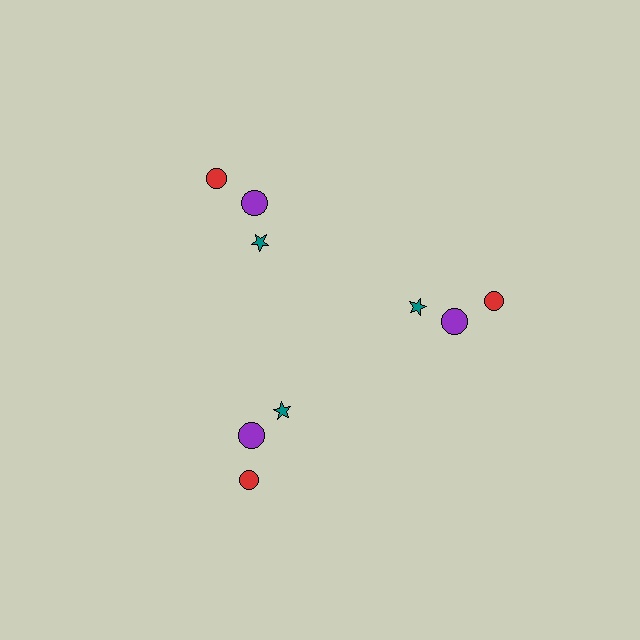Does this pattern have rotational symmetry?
Yes, this pattern has 3-fold rotational symmetry. It looks the same after rotating 120 degrees around the center.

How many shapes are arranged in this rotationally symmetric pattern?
There are 9 shapes, arranged in 3 groups of 3.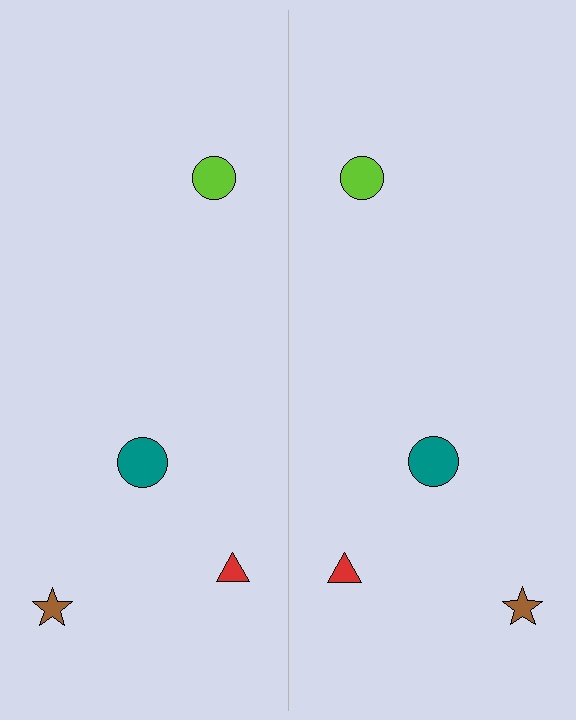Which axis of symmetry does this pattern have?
The pattern has a vertical axis of symmetry running through the center of the image.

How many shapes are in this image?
There are 8 shapes in this image.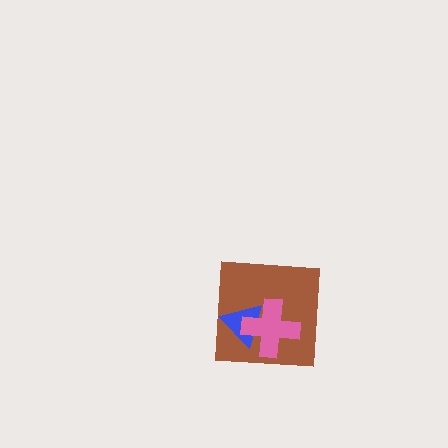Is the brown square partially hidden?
Yes, it is partially covered by another shape.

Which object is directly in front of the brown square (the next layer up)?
The blue triangle is directly in front of the brown square.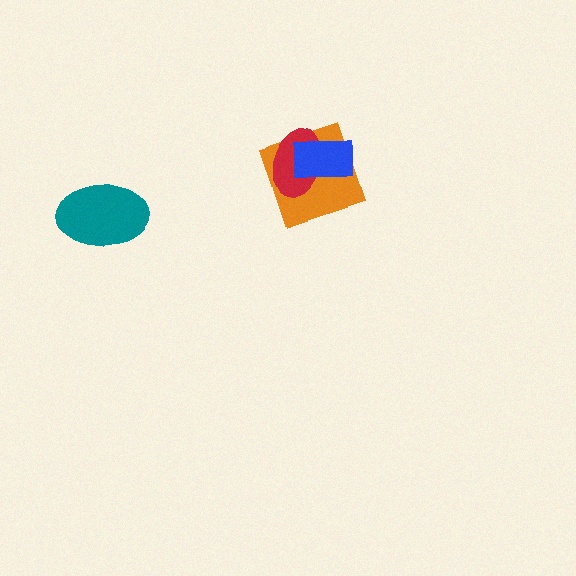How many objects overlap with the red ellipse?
2 objects overlap with the red ellipse.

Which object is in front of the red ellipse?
The blue rectangle is in front of the red ellipse.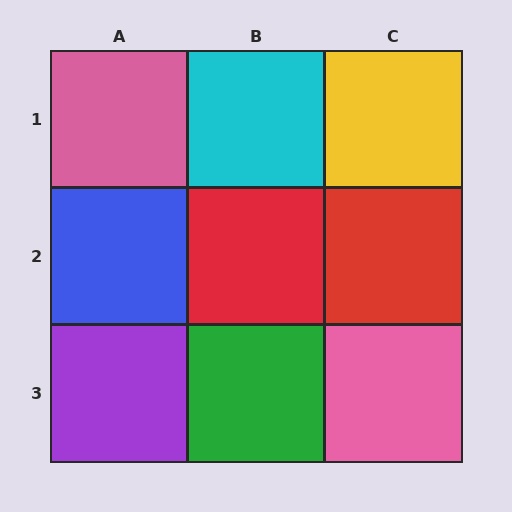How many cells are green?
1 cell is green.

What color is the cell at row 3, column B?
Green.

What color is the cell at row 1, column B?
Cyan.